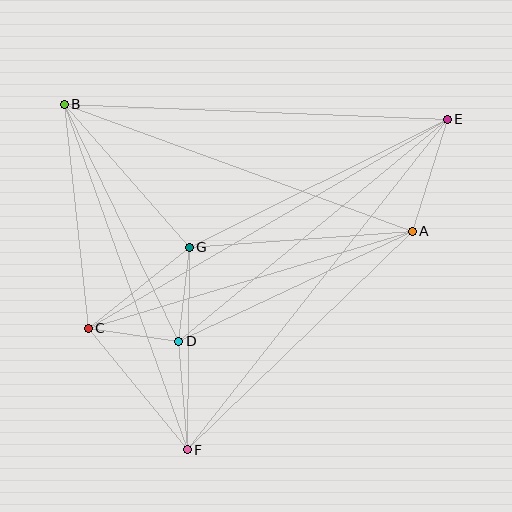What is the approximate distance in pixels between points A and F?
The distance between A and F is approximately 314 pixels.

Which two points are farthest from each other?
Points E and F are farthest from each other.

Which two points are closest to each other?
Points C and D are closest to each other.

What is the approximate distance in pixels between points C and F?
The distance between C and F is approximately 157 pixels.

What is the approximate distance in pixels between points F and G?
The distance between F and G is approximately 202 pixels.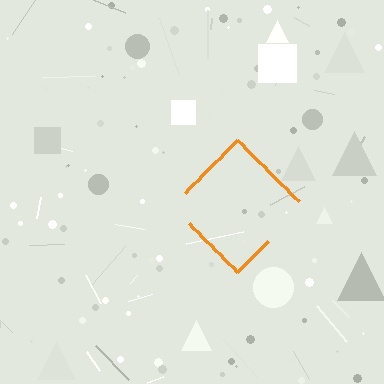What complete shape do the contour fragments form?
The contour fragments form a diamond.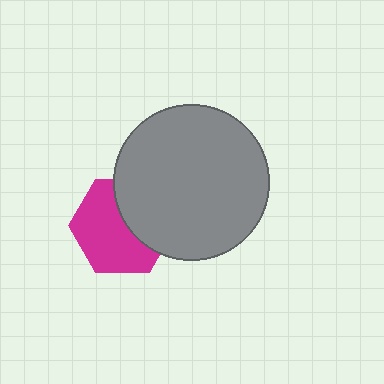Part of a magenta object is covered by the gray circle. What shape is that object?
It is a hexagon.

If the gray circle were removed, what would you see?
You would see the complete magenta hexagon.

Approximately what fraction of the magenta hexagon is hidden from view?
Roughly 39% of the magenta hexagon is hidden behind the gray circle.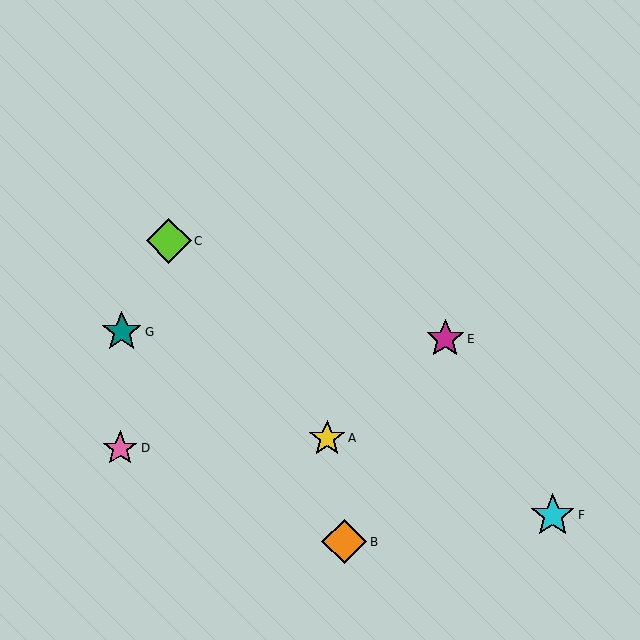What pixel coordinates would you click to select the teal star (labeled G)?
Click at (122, 332) to select the teal star G.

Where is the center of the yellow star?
The center of the yellow star is at (327, 438).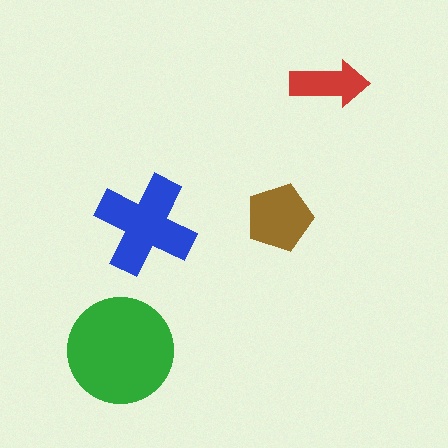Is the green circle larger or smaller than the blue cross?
Larger.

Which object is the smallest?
The red arrow.